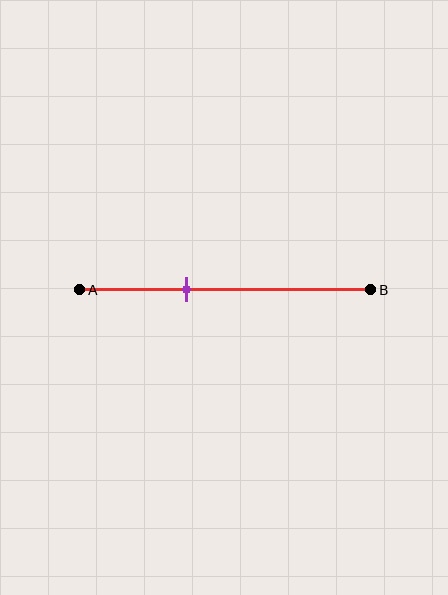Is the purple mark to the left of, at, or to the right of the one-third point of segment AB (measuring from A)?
The purple mark is to the right of the one-third point of segment AB.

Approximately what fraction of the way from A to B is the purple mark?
The purple mark is approximately 35% of the way from A to B.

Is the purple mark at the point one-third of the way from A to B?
No, the mark is at about 35% from A, not at the 33% one-third point.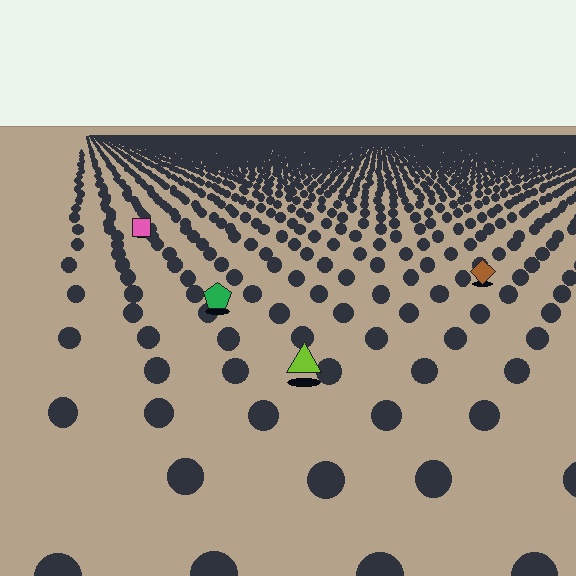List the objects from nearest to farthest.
From nearest to farthest: the lime triangle, the green pentagon, the brown diamond, the pink square.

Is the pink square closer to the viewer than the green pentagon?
No. The green pentagon is closer — you can tell from the texture gradient: the ground texture is coarser near it.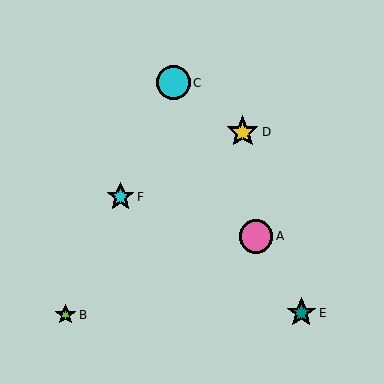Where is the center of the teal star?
The center of the teal star is at (301, 313).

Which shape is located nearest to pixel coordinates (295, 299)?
The teal star (labeled E) at (301, 313) is nearest to that location.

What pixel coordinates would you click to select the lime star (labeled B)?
Click at (66, 315) to select the lime star B.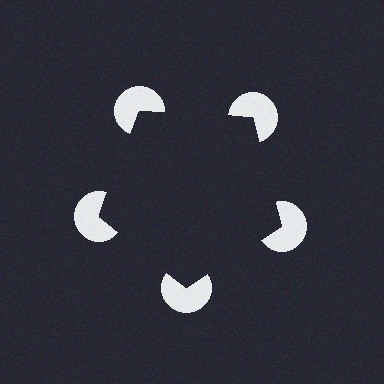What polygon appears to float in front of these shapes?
An illusory pentagon — its edges are inferred from the aligned wedge cuts in the pac-man discs, not physically drawn.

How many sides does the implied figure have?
5 sides.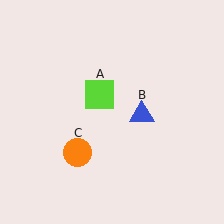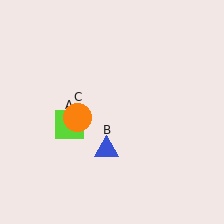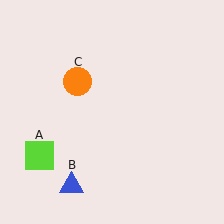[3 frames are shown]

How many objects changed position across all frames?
3 objects changed position: lime square (object A), blue triangle (object B), orange circle (object C).